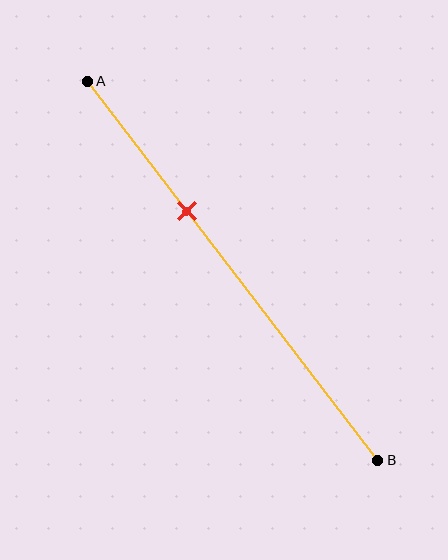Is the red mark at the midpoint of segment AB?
No, the mark is at about 35% from A, not at the 50% midpoint.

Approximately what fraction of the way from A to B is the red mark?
The red mark is approximately 35% of the way from A to B.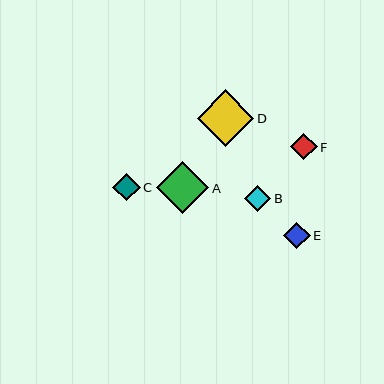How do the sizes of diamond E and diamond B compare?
Diamond E and diamond B are approximately the same size.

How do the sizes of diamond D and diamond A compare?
Diamond D and diamond A are approximately the same size.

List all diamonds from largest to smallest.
From largest to smallest: D, A, C, E, F, B.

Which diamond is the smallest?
Diamond B is the smallest with a size of approximately 26 pixels.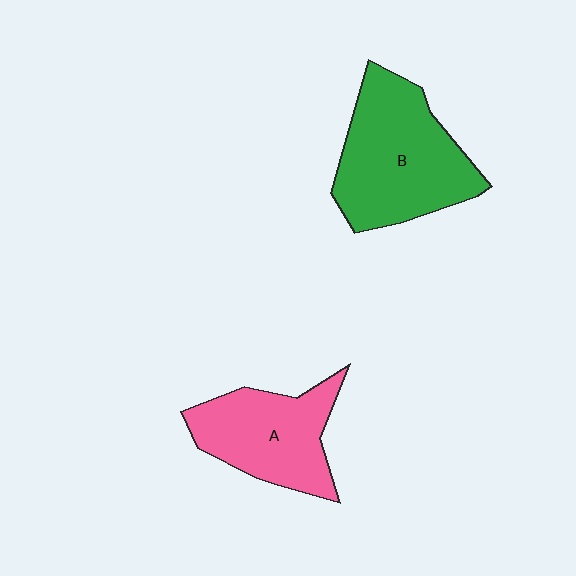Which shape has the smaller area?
Shape A (pink).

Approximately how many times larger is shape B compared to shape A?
Approximately 1.3 times.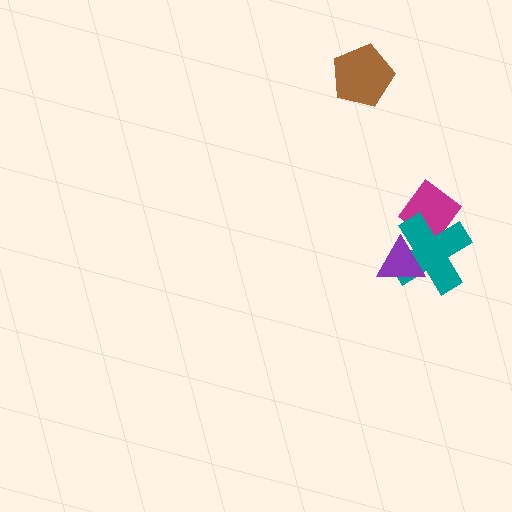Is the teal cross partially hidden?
Yes, it is partially covered by another shape.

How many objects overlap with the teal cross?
2 objects overlap with the teal cross.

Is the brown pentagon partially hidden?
No, no other shape covers it.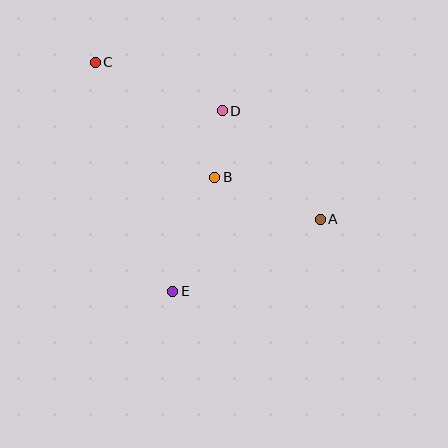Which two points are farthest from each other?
Points A and C are farthest from each other.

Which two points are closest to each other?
Points B and D are closest to each other.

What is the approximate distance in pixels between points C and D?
The distance between C and D is approximately 136 pixels.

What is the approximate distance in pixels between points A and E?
The distance between A and E is approximately 164 pixels.